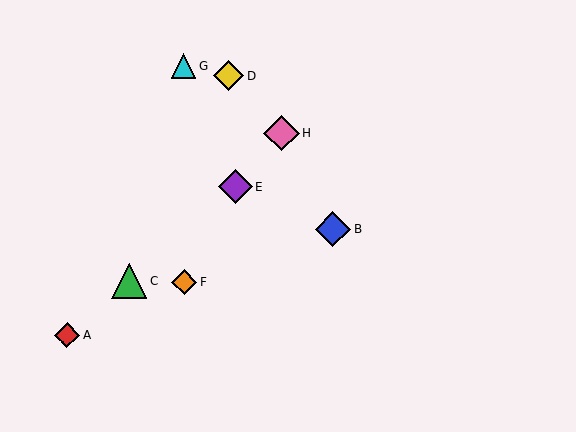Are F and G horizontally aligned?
No, F is at y≈282 and G is at y≈66.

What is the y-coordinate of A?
Object A is at y≈335.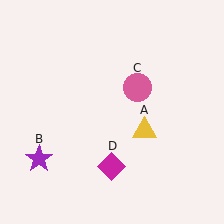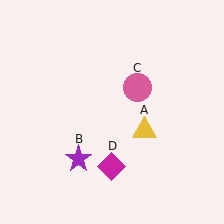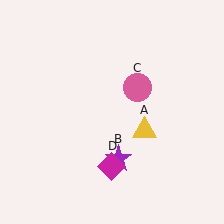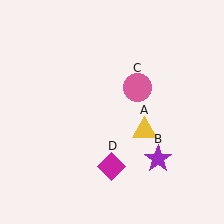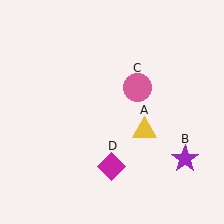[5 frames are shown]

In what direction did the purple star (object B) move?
The purple star (object B) moved right.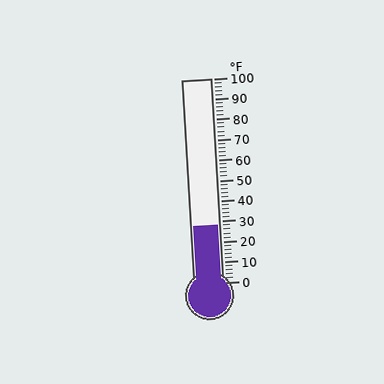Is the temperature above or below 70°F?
The temperature is below 70°F.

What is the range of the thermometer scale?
The thermometer scale ranges from 0°F to 100°F.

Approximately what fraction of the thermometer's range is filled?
The thermometer is filled to approximately 30% of its range.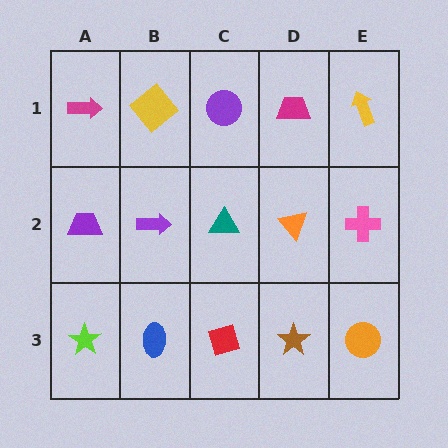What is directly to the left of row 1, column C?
A yellow diamond.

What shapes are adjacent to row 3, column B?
A purple arrow (row 2, column B), a lime star (row 3, column A), a red diamond (row 3, column C).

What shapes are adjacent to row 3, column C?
A teal triangle (row 2, column C), a blue ellipse (row 3, column B), a brown star (row 3, column D).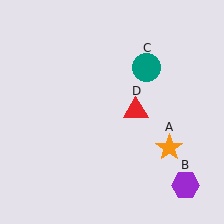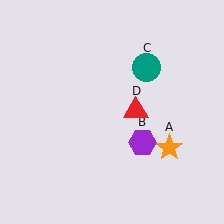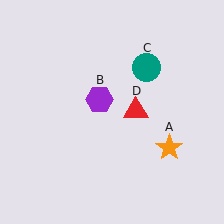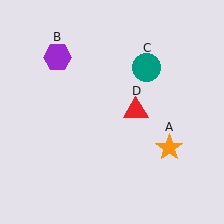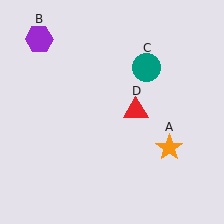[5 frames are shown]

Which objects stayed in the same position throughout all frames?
Orange star (object A) and teal circle (object C) and red triangle (object D) remained stationary.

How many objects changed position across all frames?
1 object changed position: purple hexagon (object B).